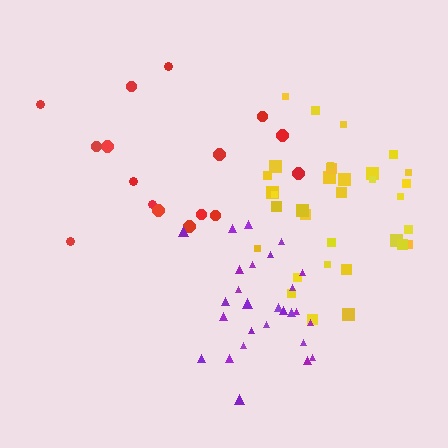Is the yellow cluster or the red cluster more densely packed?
Yellow.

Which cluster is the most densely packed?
Purple.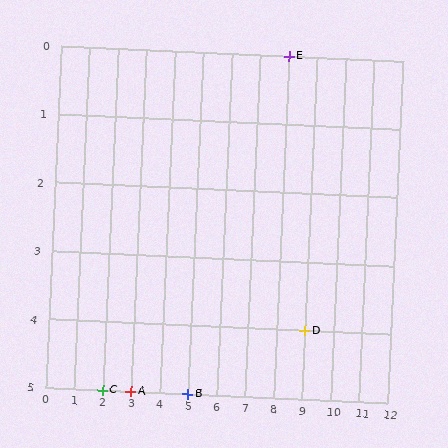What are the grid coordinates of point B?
Point B is at grid coordinates (5, 5).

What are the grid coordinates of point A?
Point A is at grid coordinates (3, 5).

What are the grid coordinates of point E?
Point E is at grid coordinates (8, 0).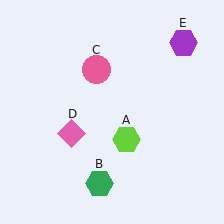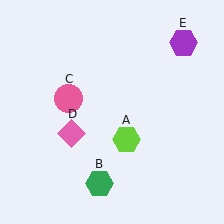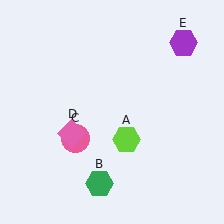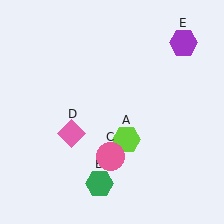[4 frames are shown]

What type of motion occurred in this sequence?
The pink circle (object C) rotated counterclockwise around the center of the scene.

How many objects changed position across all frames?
1 object changed position: pink circle (object C).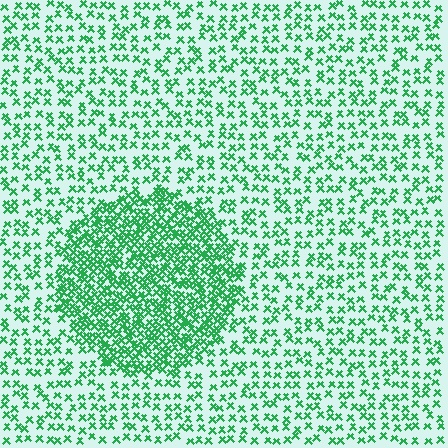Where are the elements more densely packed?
The elements are more densely packed inside the circle boundary.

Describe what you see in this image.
The image contains small green elements arranged at two different densities. A circle-shaped region is visible where the elements are more densely packed than the surrounding area.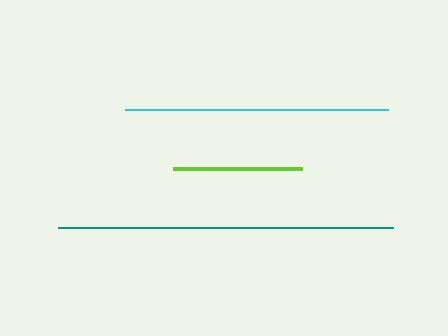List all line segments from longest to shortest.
From longest to shortest: teal, cyan, lime.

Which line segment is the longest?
The teal line is the longest at approximately 334 pixels.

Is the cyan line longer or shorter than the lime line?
The cyan line is longer than the lime line.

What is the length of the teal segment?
The teal segment is approximately 334 pixels long.